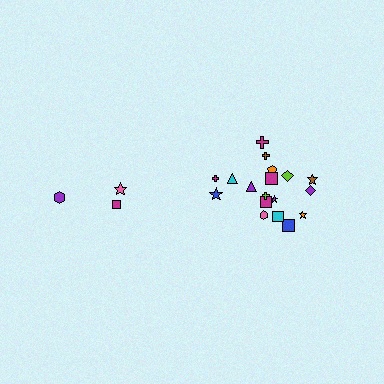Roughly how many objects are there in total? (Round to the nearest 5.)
Roughly 20 objects in total.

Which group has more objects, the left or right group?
The right group.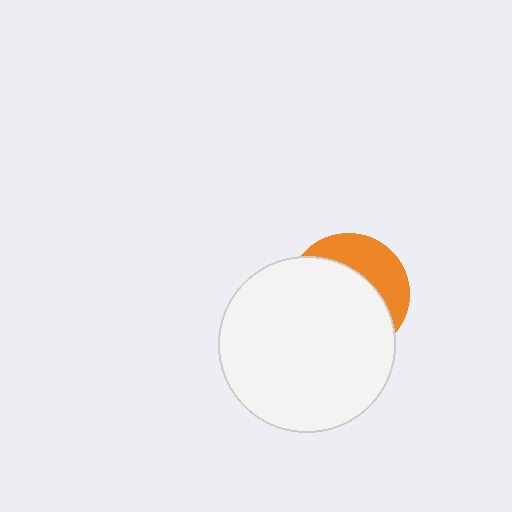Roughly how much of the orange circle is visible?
A small part of it is visible (roughly 34%).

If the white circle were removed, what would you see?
You would see the complete orange circle.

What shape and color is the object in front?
The object in front is a white circle.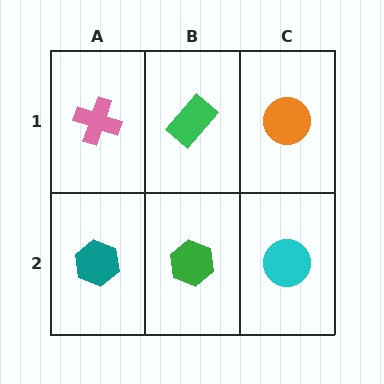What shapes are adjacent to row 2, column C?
An orange circle (row 1, column C), a green hexagon (row 2, column B).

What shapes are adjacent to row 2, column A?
A pink cross (row 1, column A), a green hexagon (row 2, column B).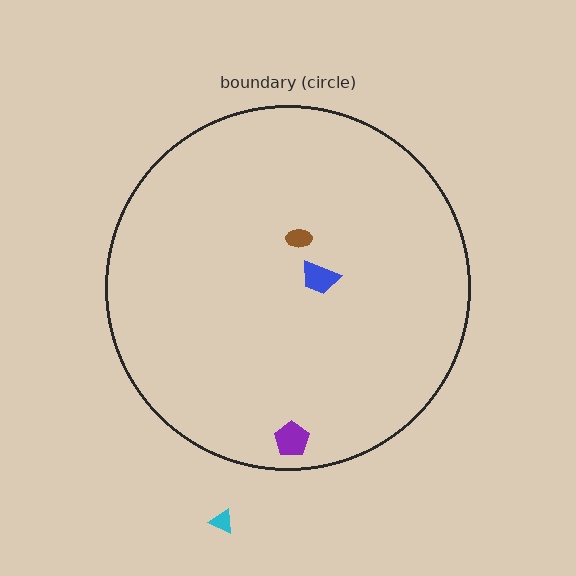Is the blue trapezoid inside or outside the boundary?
Inside.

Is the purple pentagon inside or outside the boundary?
Inside.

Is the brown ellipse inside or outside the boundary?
Inside.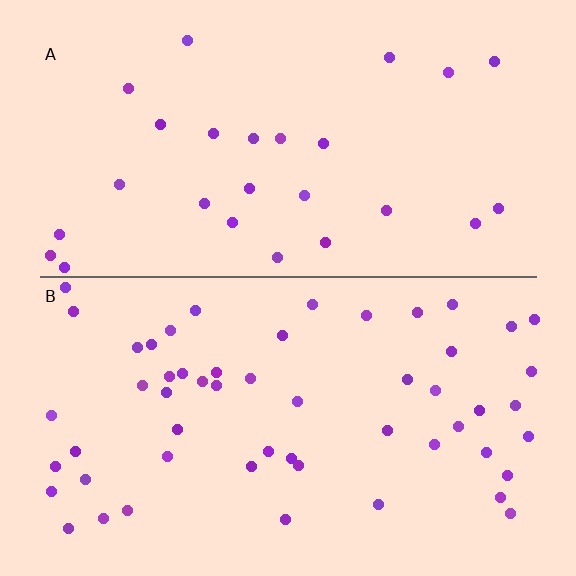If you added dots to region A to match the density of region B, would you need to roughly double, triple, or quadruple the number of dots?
Approximately double.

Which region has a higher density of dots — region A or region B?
B (the bottom).